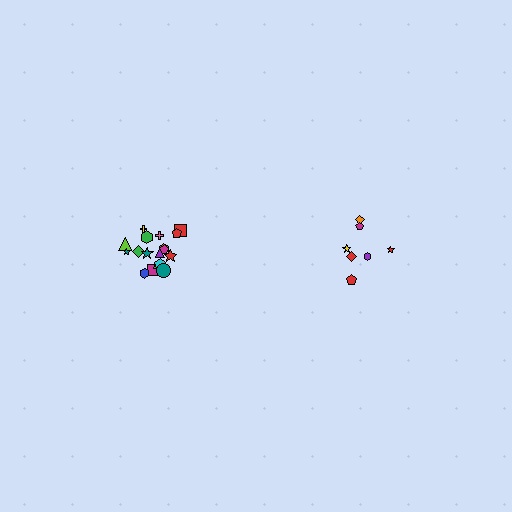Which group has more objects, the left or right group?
The left group.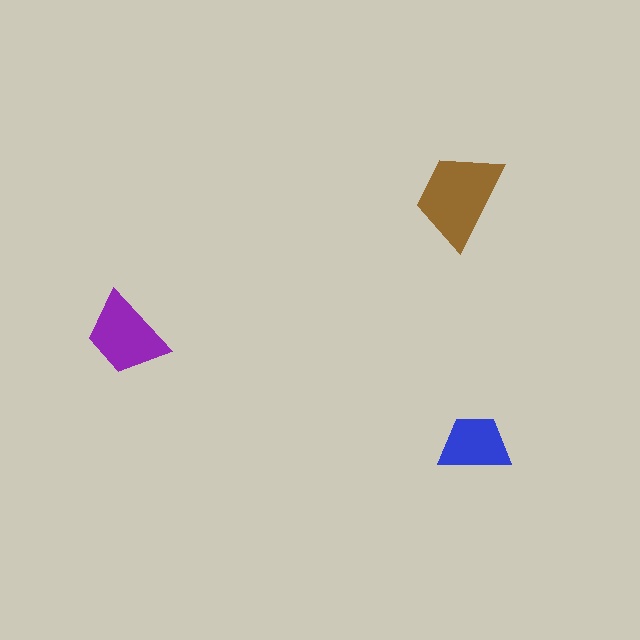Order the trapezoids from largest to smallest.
the brown one, the purple one, the blue one.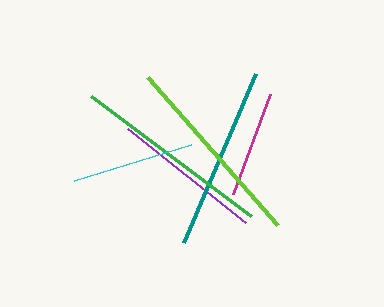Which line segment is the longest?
The green line is the longest at approximately 200 pixels.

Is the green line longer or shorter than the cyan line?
The green line is longer than the cyan line.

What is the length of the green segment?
The green segment is approximately 200 pixels long.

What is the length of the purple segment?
The purple segment is approximately 151 pixels long.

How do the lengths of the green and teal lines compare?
The green and teal lines are approximately the same length.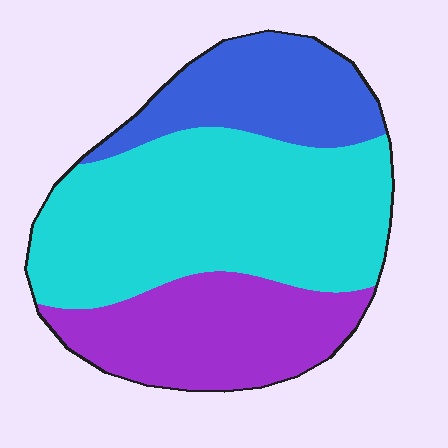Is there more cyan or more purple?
Cyan.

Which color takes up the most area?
Cyan, at roughly 50%.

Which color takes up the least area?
Blue, at roughly 20%.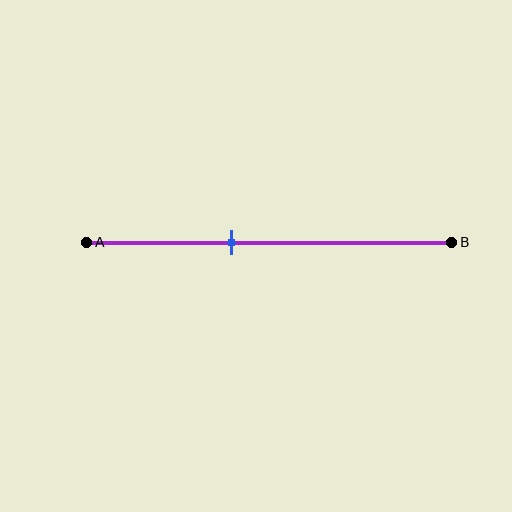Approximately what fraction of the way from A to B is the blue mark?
The blue mark is approximately 40% of the way from A to B.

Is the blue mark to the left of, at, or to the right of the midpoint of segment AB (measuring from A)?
The blue mark is to the left of the midpoint of segment AB.